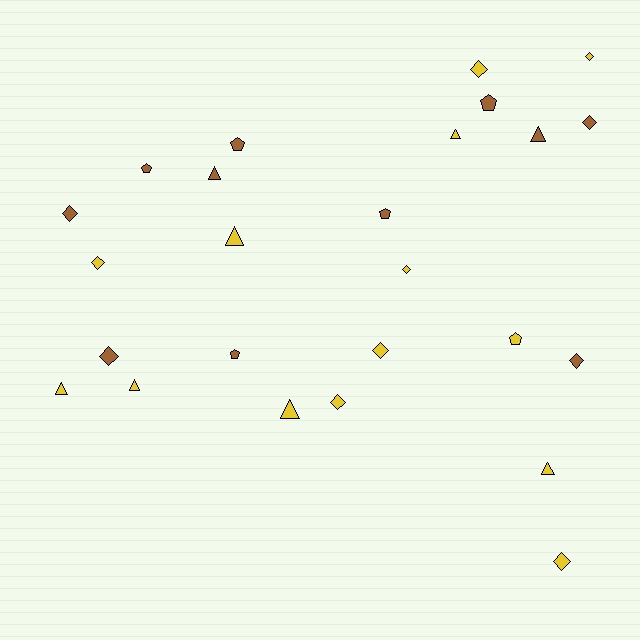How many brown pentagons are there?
There are 5 brown pentagons.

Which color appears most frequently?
Yellow, with 14 objects.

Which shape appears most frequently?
Diamond, with 11 objects.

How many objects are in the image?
There are 25 objects.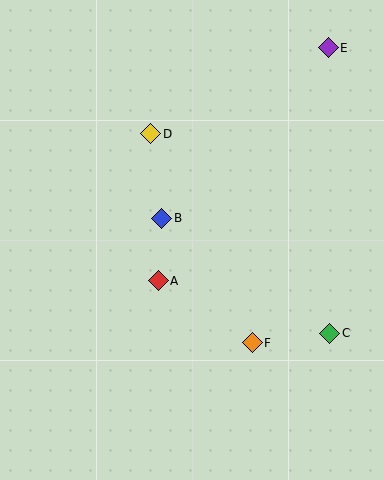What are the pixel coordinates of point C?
Point C is at (330, 333).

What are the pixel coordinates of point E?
Point E is at (328, 48).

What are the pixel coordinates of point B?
Point B is at (162, 218).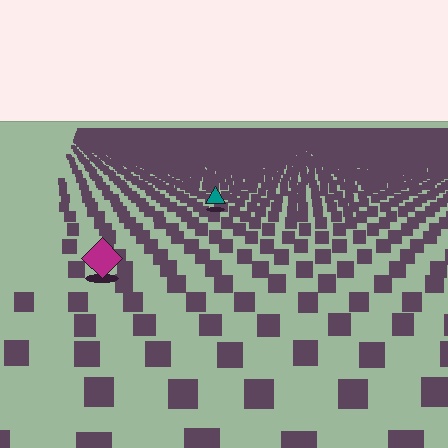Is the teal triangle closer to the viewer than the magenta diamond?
No. The magenta diamond is closer — you can tell from the texture gradient: the ground texture is coarser near it.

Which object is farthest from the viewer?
The teal triangle is farthest from the viewer. It appears smaller and the ground texture around it is denser.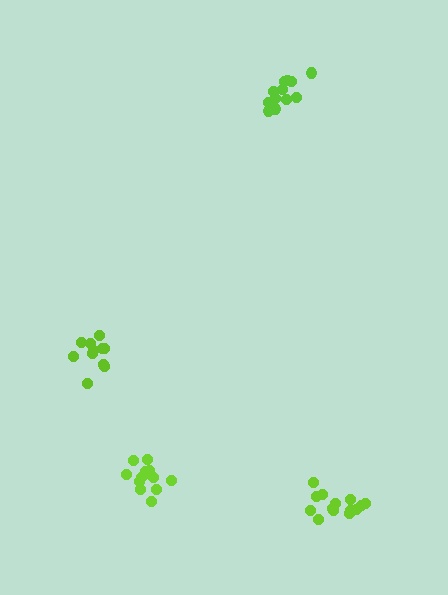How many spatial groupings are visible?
There are 4 spatial groupings.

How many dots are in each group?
Group 1: 13 dots, Group 2: 12 dots, Group 3: 14 dots, Group 4: 11 dots (50 total).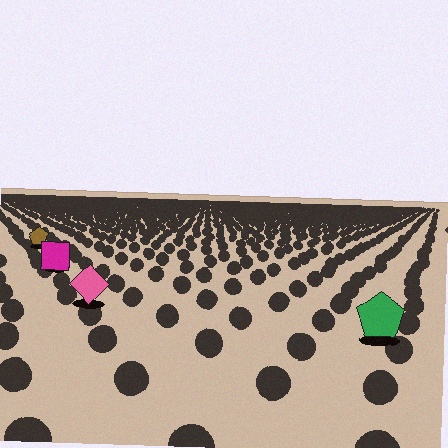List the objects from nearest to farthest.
From nearest to farthest: the green pentagon, the pink diamond, the magenta square, the brown pentagon.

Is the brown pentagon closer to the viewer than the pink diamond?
No. The pink diamond is closer — you can tell from the texture gradient: the ground texture is coarser near it.